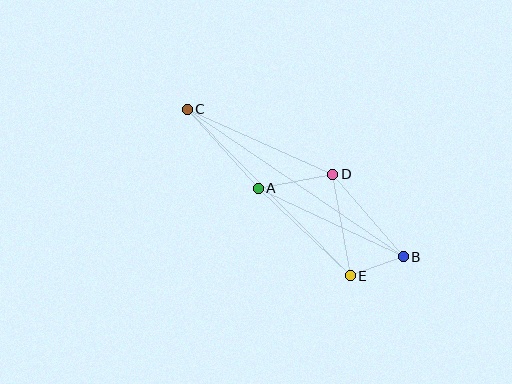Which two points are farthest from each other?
Points B and C are farthest from each other.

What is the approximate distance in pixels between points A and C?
The distance between A and C is approximately 106 pixels.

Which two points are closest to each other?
Points B and E are closest to each other.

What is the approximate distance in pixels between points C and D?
The distance between C and D is approximately 159 pixels.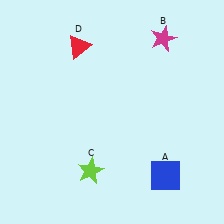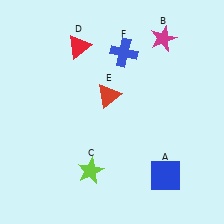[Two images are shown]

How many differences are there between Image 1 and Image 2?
There are 2 differences between the two images.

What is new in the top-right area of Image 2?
A blue cross (F) was added in the top-right area of Image 2.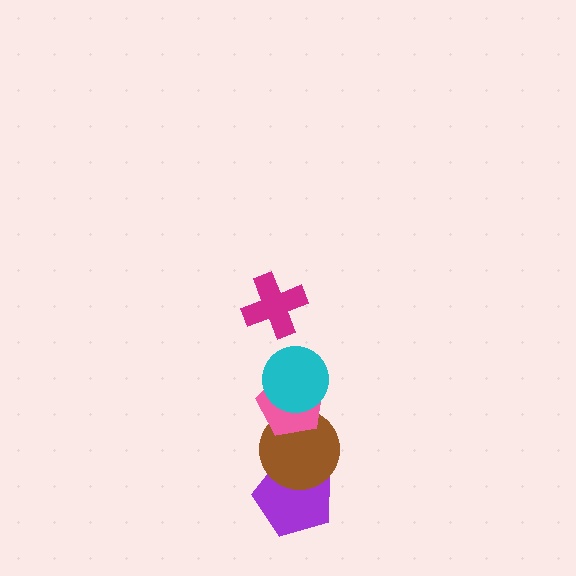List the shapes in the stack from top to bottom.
From top to bottom: the magenta cross, the cyan circle, the pink pentagon, the brown circle, the purple pentagon.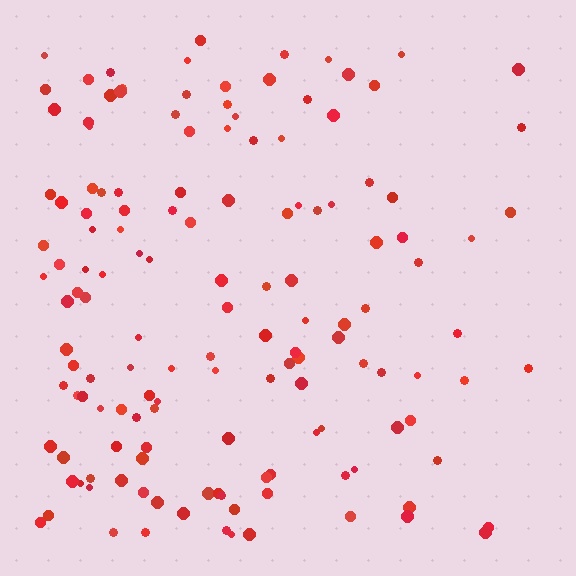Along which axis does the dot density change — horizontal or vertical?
Horizontal.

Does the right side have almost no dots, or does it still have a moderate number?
Still a moderate number, just noticeably fewer than the left.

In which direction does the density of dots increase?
From right to left, with the left side densest.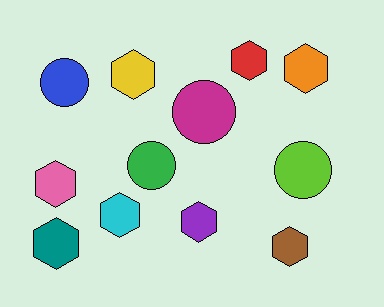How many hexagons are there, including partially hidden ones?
There are 8 hexagons.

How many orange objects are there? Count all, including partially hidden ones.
There is 1 orange object.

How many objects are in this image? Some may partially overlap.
There are 12 objects.